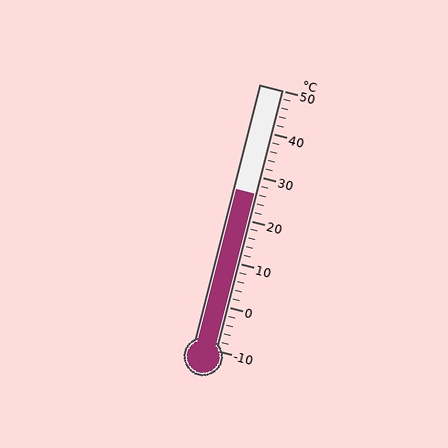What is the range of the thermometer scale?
The thermometer scale ranges from -10°C to 50°C.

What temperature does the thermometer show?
The thermometer shows approximately 26°C.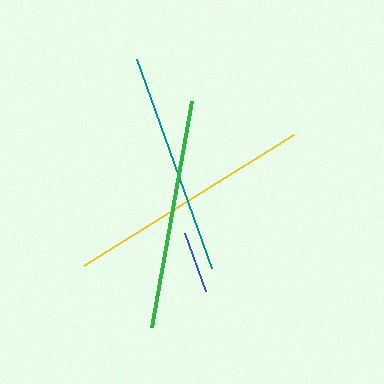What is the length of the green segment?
The green segment is approximately 230 pixels long.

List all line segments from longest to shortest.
From longest to shortest: yellow, green, teal, blue.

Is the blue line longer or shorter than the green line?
The green line is longer than the blue line.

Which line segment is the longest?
The yellow line is the longest at approximately 247 pixels.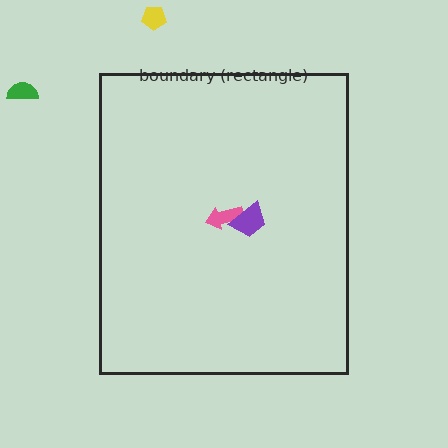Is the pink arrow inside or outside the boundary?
Inside.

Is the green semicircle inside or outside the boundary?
Outside.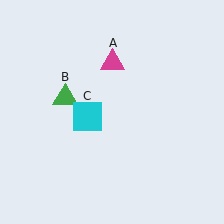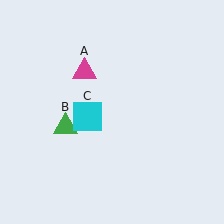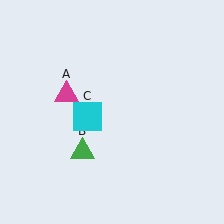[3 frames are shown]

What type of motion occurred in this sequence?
The magenta triangle (object A), green triangle (object B) rotated counterclockwise around the center of the scene.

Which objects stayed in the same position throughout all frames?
Cyan square (object C) remained stationary.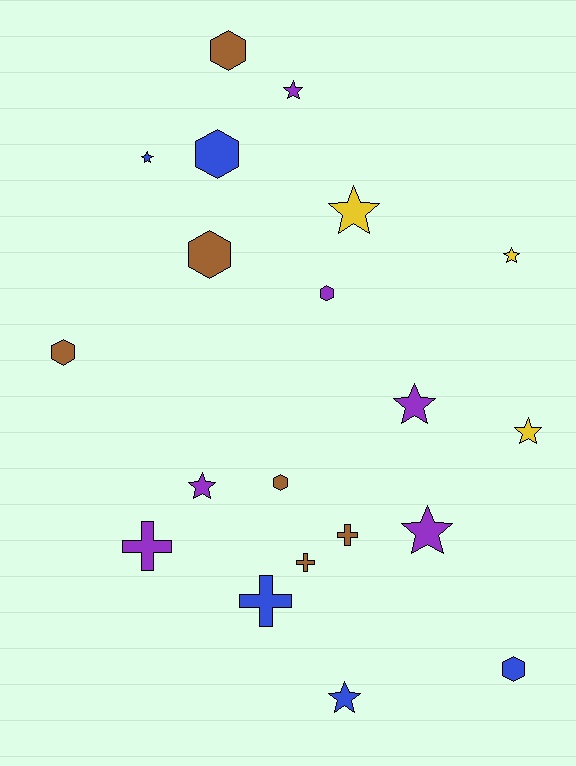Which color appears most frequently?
Brown, with 6 objects.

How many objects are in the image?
There are 20 objects.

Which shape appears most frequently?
Star, with 9 objects.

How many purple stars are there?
There are 4 purple stars.